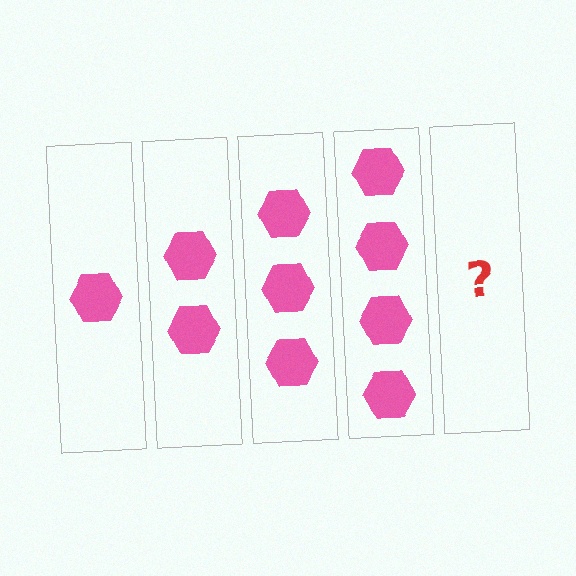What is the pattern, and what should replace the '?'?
The pattern is that each step adds one more hexagon. The '?' should be 5 hexagons.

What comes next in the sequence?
The next element should be 5 hexagons.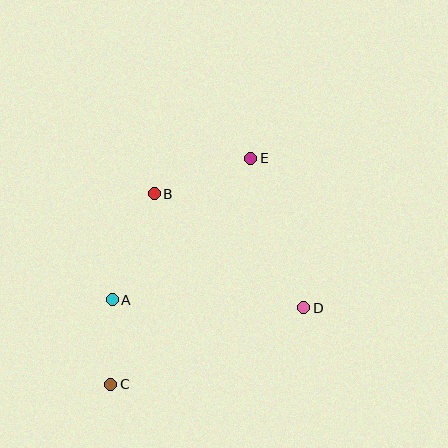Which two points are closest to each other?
Points A and C are closest to each other.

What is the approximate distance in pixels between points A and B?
The distance between A and B is approximately 114 pixels.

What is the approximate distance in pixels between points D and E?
The distance between D and E is approximately 158 pixels.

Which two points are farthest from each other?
Points C and E are farthest from each other.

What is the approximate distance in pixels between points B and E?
The distance between B and E is approximately 103 pixels.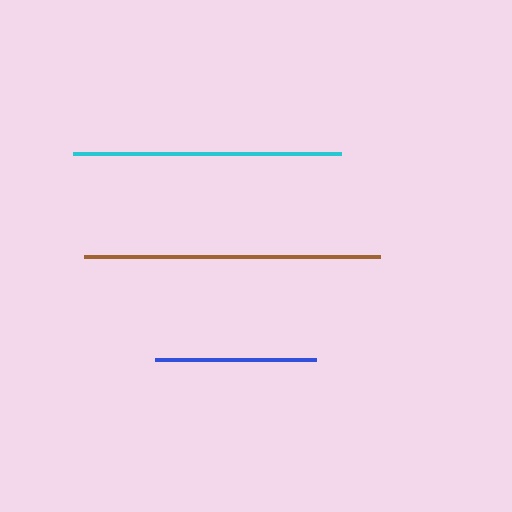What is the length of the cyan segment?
The cyan segment is approximately 268 pixels long.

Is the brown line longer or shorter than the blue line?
The brown line is longer than the blue line.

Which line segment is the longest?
The brown line is the longest at approximately 295 pixels.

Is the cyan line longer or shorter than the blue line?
The cyan line is longer than the blue line.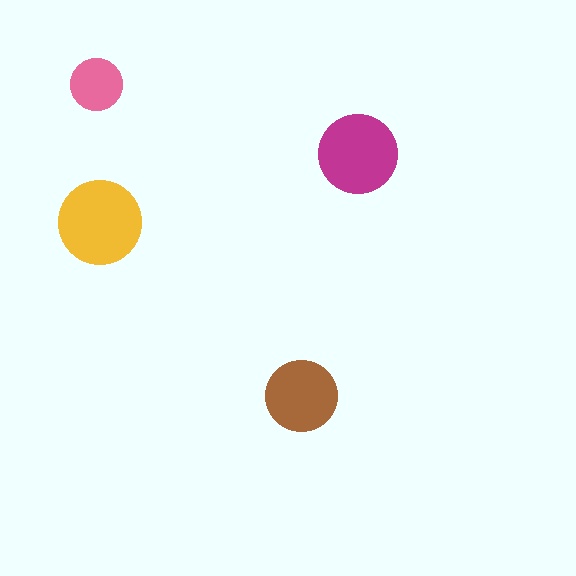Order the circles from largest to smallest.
the yellow one, the magenta one, the brown one, the pink one.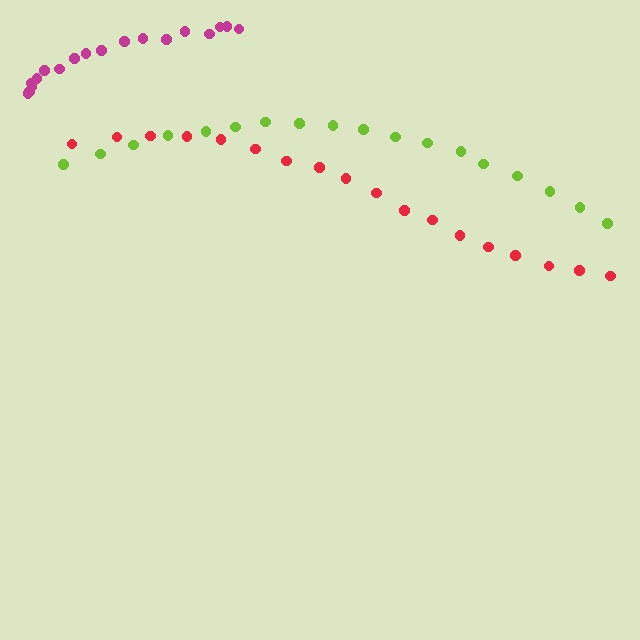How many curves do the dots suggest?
There are 3 distinct paths.